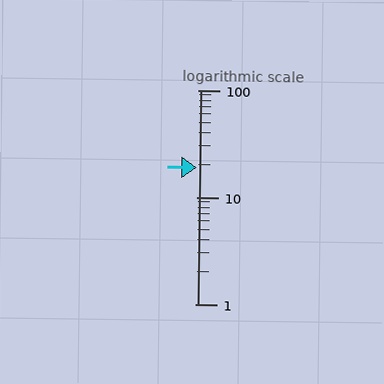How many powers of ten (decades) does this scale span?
The scale spans 2 decades, from 1 to 100.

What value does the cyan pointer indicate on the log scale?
The pointer indicates approximately 19.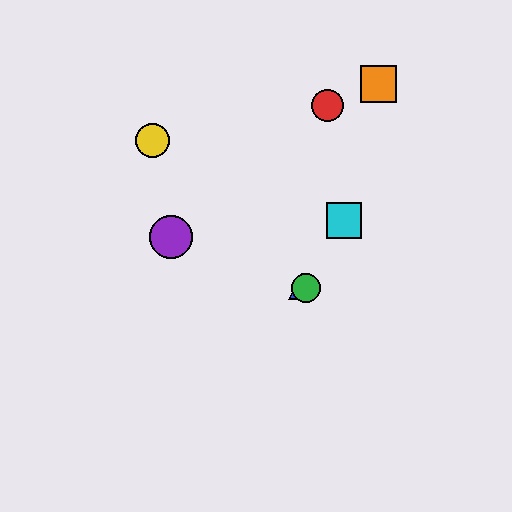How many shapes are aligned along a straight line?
3 shapes (the blue triangle, the green circle, the purple circle) are aligned along a straight line.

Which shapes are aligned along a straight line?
The blue triangle, the green circle, the purple circle are aligned along a straight line.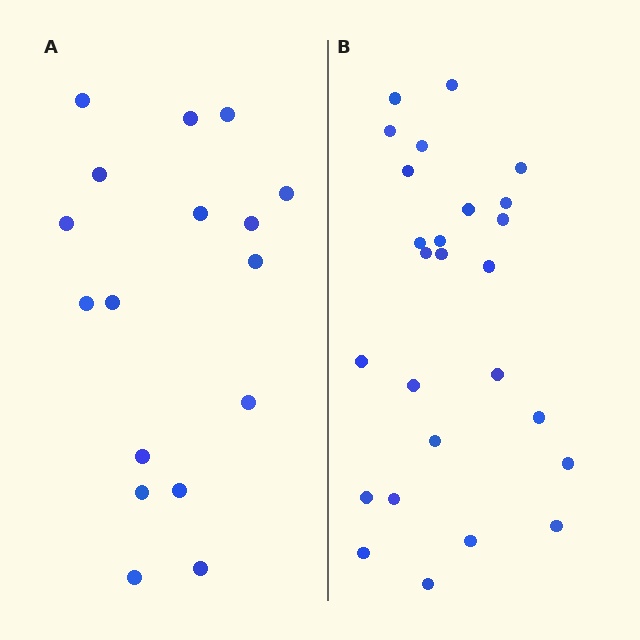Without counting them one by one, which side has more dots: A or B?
Region B (the right region) has more dots.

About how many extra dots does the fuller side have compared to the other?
Region B has roughly 8 or so more dots than region A.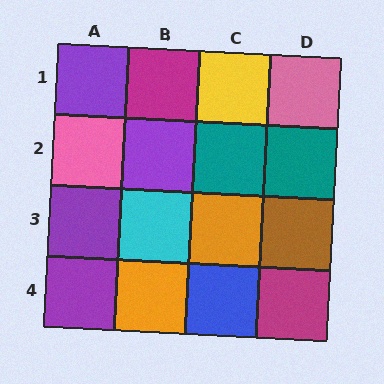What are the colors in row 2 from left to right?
Pink, purple, teal, teal.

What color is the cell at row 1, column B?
Magenta.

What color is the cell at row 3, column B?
Cyan.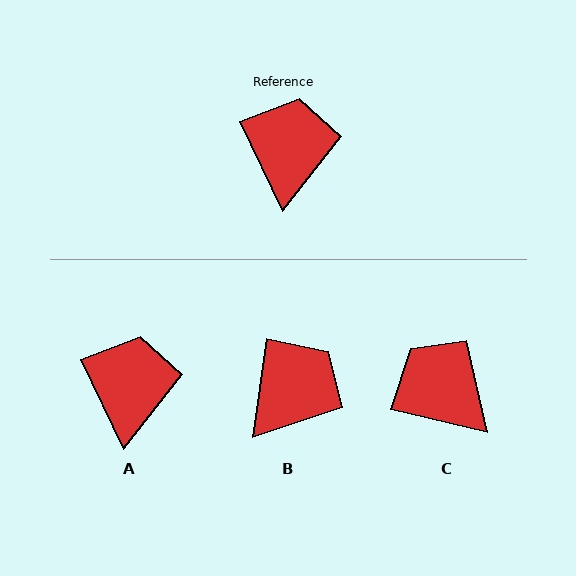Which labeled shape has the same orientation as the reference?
A.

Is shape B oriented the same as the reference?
No, it is off by about 34 degrees.